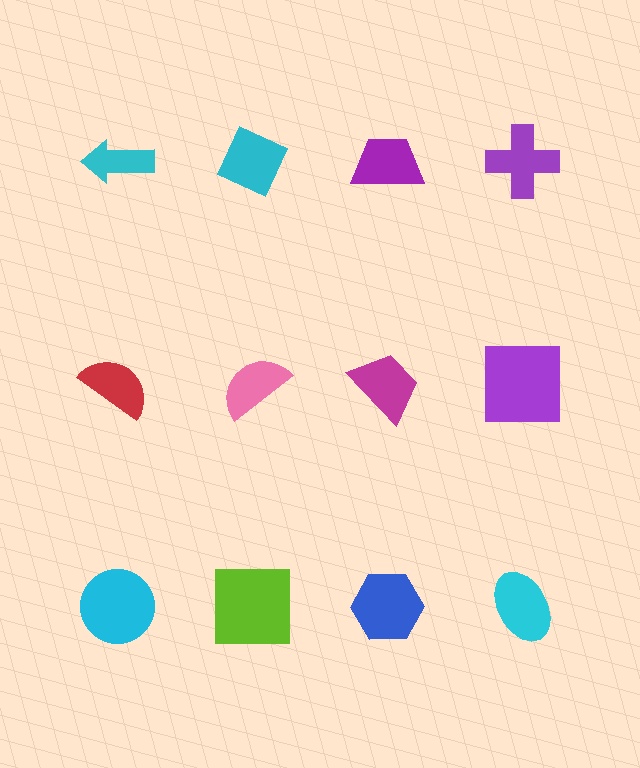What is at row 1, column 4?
A purple cross.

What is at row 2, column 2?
A pink semicircle.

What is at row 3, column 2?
A lime square.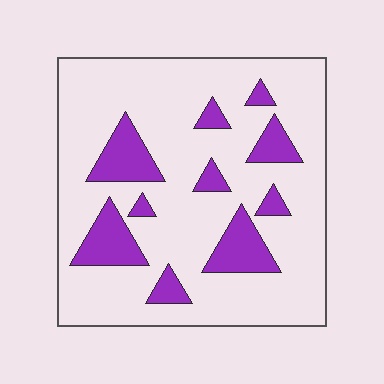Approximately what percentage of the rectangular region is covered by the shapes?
Approximately 20%.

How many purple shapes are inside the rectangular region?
10.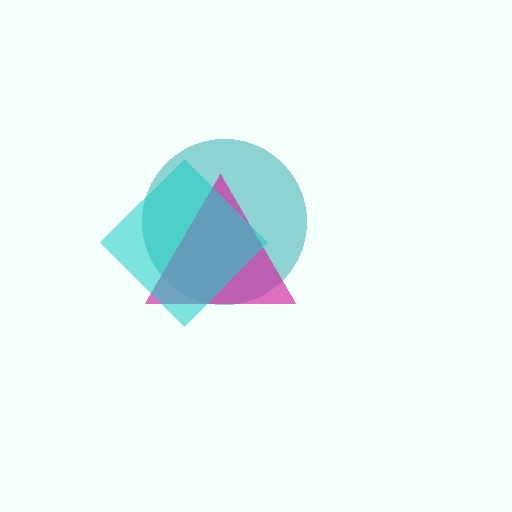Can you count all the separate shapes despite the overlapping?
Yes, there are 3 separate shapes.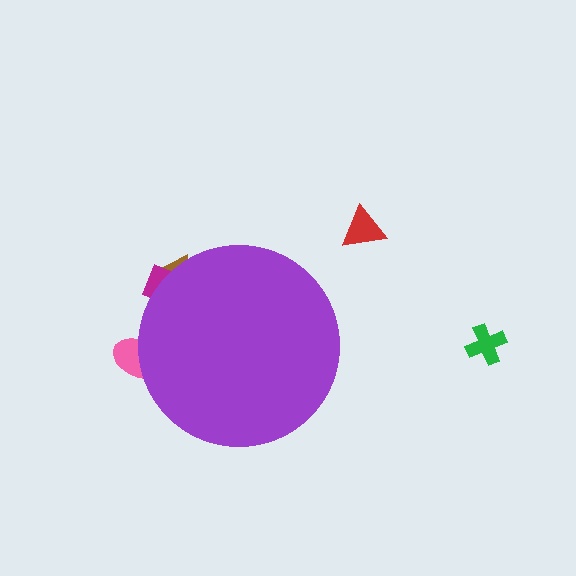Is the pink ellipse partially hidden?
Yes, the pink ellipse is partially hidden behind the purple circle.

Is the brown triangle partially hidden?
Yes, the brown triangle is partially hidden behind the purple circle.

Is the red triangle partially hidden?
No, the red triangle is fully visible.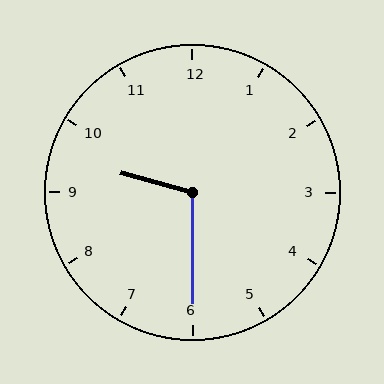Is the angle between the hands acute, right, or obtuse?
It is obtuse.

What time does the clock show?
9:30.